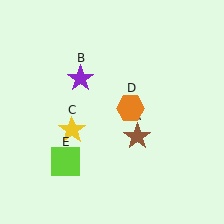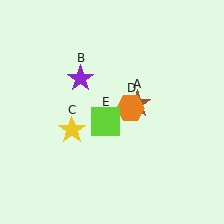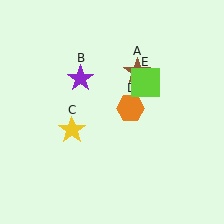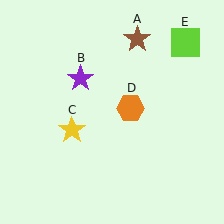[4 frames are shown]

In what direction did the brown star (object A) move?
The brown star (object A) moved up.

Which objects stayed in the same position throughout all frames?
Purple star (object B) and yellow star (object C) and orange hexagon (object D) remained stationary.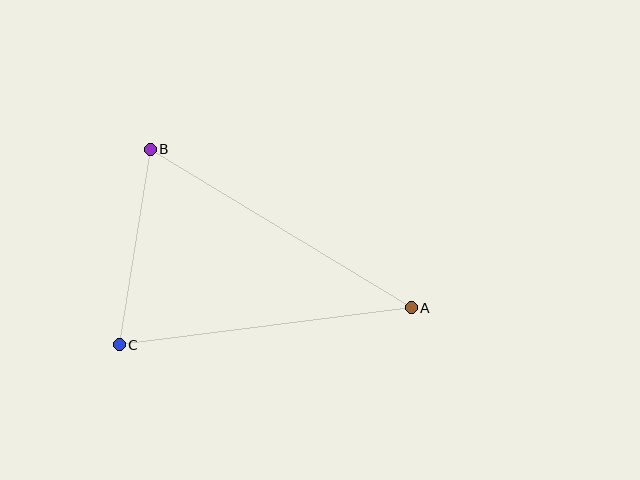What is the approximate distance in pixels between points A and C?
The distance between A and C is approximately 294 pixels.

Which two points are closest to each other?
Points B and C are closest to each other.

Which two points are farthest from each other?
Points A and B are farthest from each other.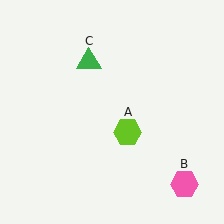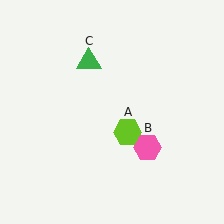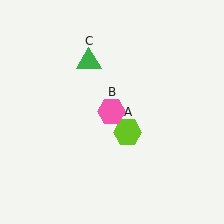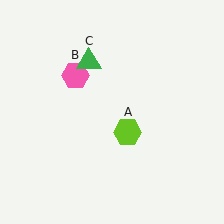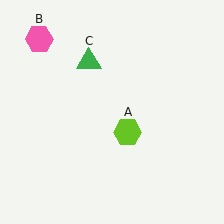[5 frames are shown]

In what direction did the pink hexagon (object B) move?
The pink hexagon (object B) moved up and to the left.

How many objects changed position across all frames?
1 object changed position: pink hexagon (object B).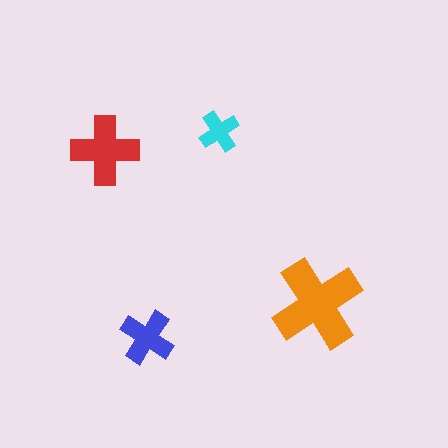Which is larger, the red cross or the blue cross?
The red one.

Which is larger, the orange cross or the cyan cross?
The orange one.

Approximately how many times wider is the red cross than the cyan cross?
About 1.5 times wider.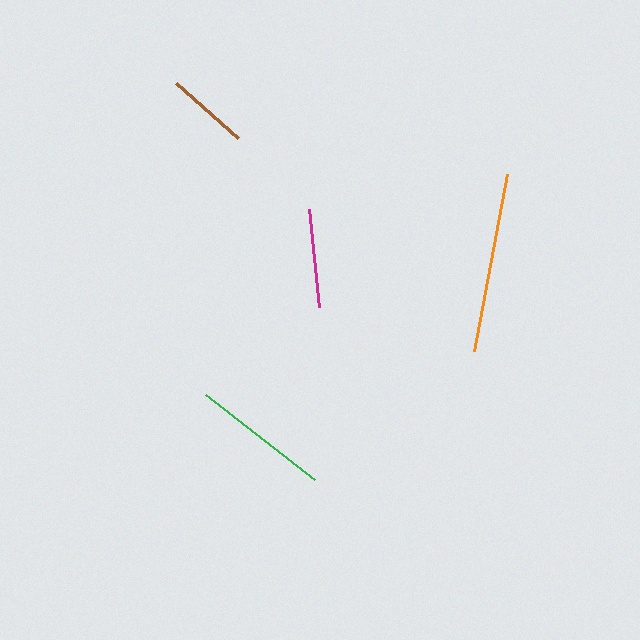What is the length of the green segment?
The green segment is approximately 139 pixels long.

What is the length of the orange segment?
The orange segment is approximately 179 pixels long.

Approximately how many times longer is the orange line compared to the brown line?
The orange line is approximately 2.2 times the length of the brown line.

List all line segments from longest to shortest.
From longest to shortest: orange, green, magenta, brown.